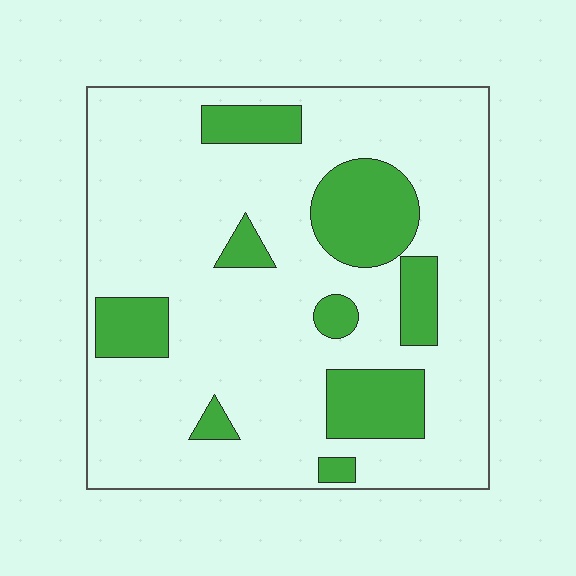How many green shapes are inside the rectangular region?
9.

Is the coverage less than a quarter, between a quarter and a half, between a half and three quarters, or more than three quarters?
Less than a quarter.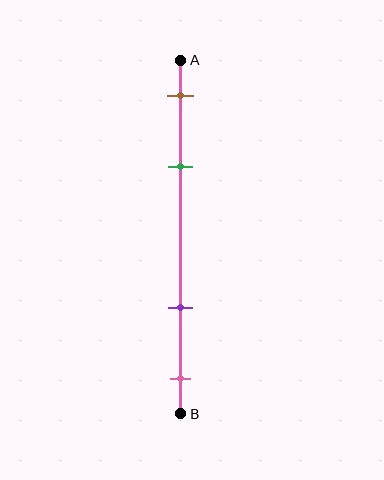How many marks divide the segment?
There are 4 marks dividing the segment.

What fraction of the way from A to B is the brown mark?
The brown mark is approximately 10% (0.1) of the way from A to B.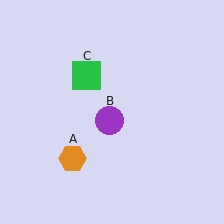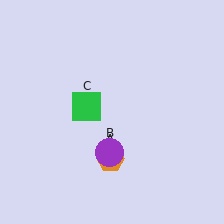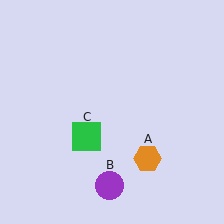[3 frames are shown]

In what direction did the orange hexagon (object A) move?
The orange hexagon (object A) moved right.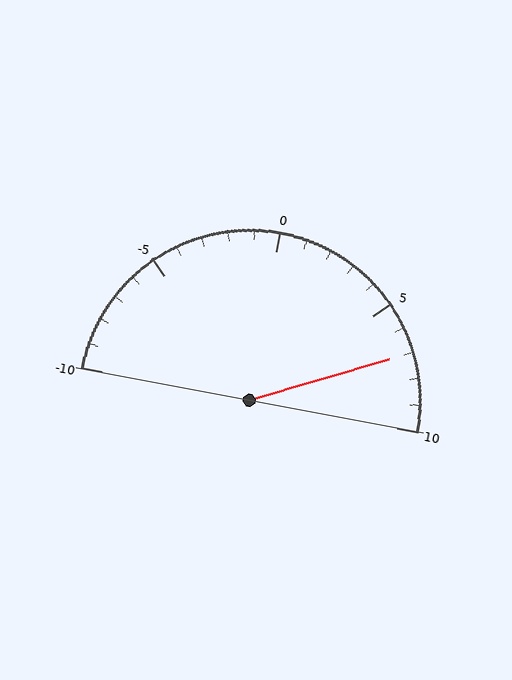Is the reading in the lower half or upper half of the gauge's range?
The reading is in the upper half of the range (-10 to 10).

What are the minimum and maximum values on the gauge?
The gauge ranges from -10 to 10.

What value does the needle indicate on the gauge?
The needle indicates approximately 7.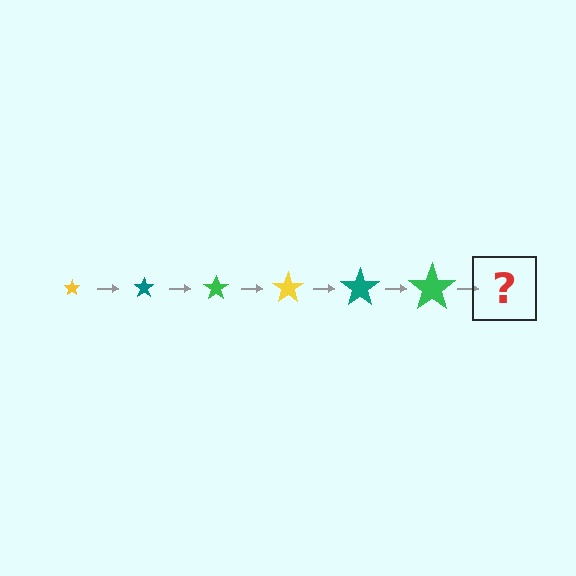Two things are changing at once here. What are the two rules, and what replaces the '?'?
The two rules are that the star grows larger each step and the color cycles through yellow, teal, and green. The '?' should be a yellow star, larger than the previous one.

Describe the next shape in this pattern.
It should be a yellow star, larger than the previous one.